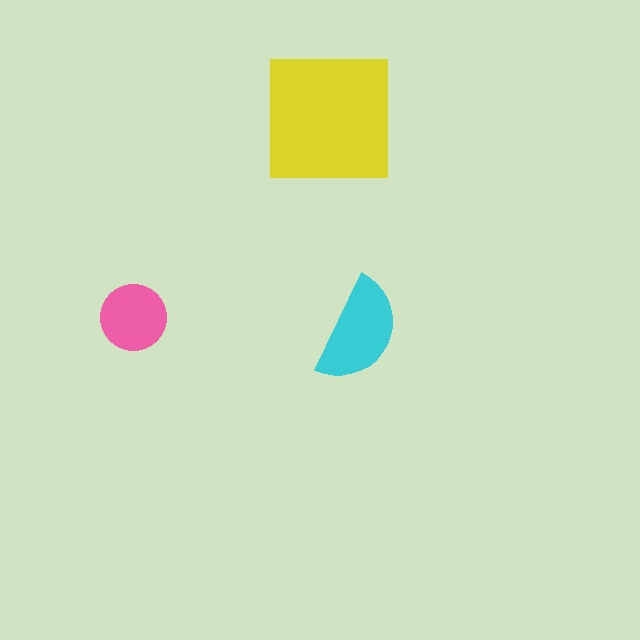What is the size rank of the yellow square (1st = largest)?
1st.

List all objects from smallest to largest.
The pink circle, the cyan semicircle, the yellow square.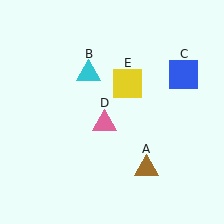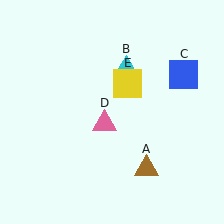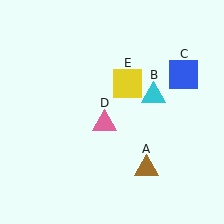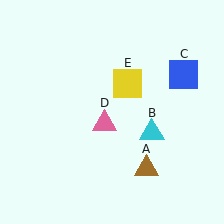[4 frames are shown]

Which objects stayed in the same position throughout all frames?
Brown triangle (object A) and blue square (object C) and pink triangle (object D) and yellow square (object E) remained stationary.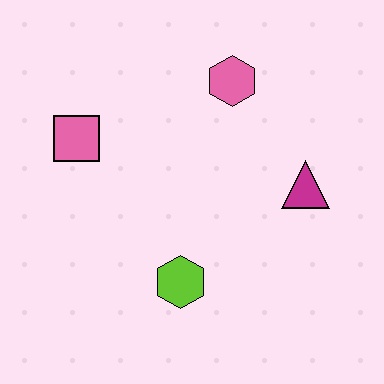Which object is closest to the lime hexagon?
The magenta triangle is closest to the lime hexagon.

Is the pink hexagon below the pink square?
No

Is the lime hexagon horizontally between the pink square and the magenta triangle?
Yes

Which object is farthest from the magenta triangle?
The pink square is farthest from the magenta triangle.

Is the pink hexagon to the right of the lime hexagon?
Yes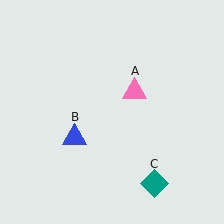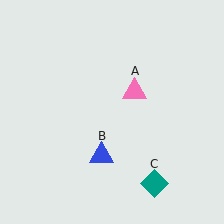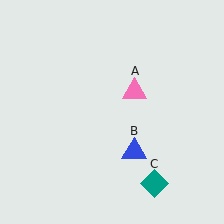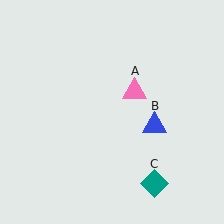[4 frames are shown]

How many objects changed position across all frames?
1 object changed position: blue triangle (object B).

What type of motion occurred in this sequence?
The blue triangle (object B) rotated counterclockwise around the center of the scene.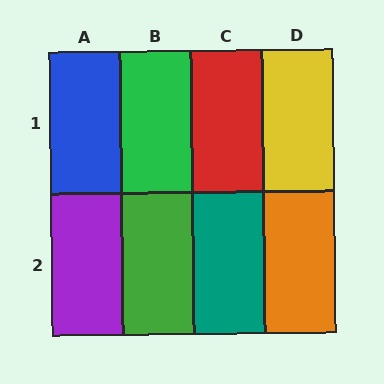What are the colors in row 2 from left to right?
Purple, green, teal, orange.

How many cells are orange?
1 cell is orange.